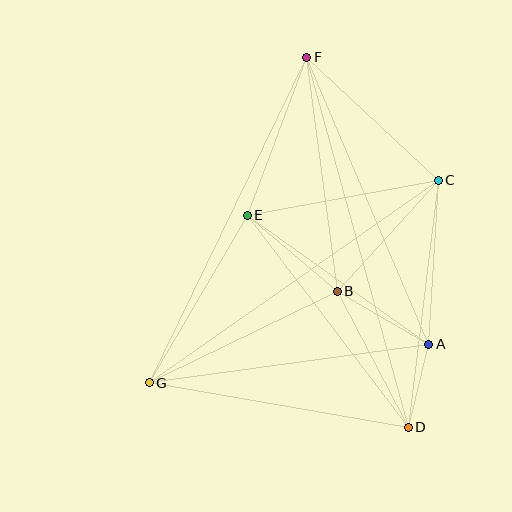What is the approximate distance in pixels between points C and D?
The distance between C and D is approximately 249 pixels.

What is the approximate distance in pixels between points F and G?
The distance between F and G is approximately 362 pixels.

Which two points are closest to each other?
Points A and D are closest to each other.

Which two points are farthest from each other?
Points D and F are farthest from each other.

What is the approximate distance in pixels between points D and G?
The distance between D and G is approximately 263 pixels.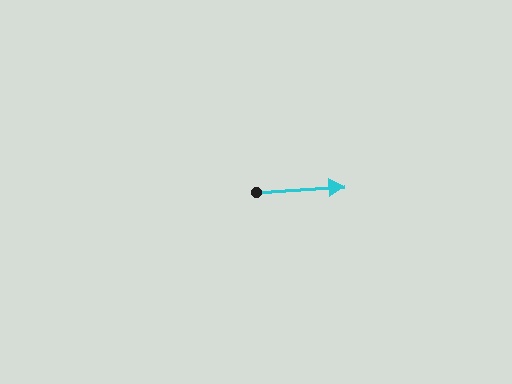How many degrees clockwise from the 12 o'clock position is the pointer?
Approximately 87 degrees.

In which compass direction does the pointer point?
East.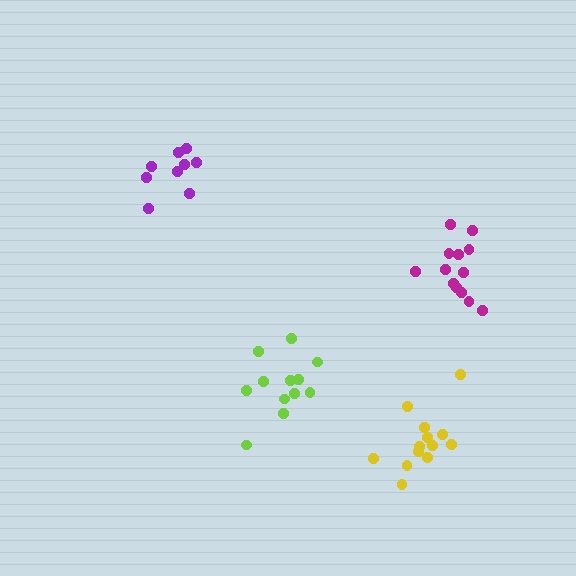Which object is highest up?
The purple cluster is topmost.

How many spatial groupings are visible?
There are 4 spatial groupings.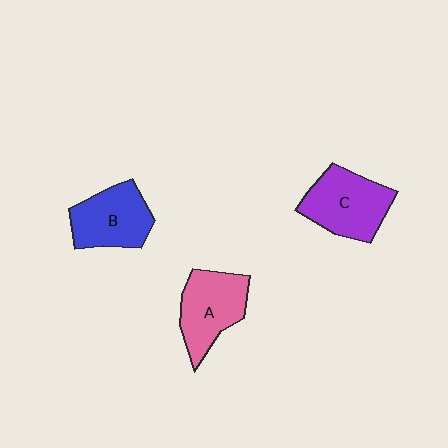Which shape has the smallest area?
Shape B (blue).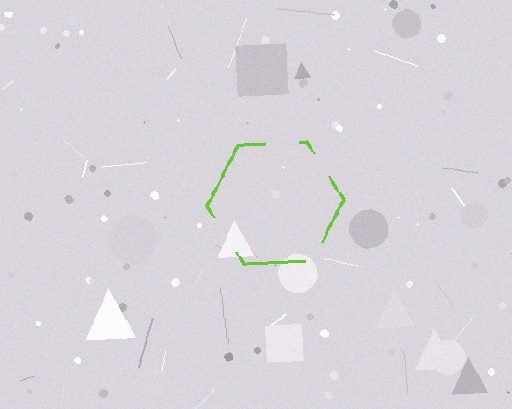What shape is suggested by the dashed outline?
The dashed outline suggests a hexagon.